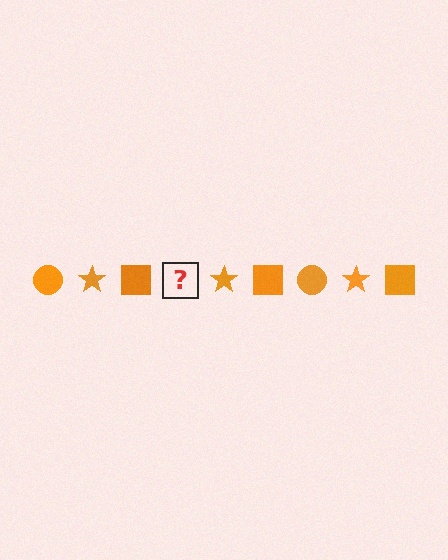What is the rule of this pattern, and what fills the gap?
The rule is that the pattern cycles through circle, star, square shapes in orange. The gap should be filled with an orange circle.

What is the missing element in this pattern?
The missing element is an orange circle.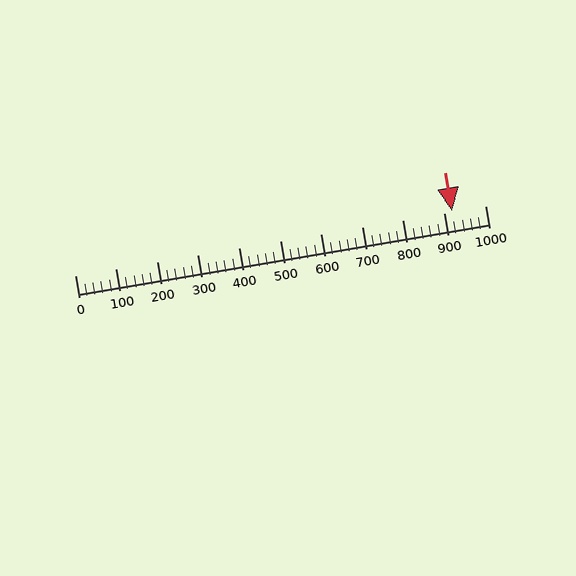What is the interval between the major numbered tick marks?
The major tick marks are spaced 100 units apart.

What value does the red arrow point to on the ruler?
The red arrow points to approximately 920.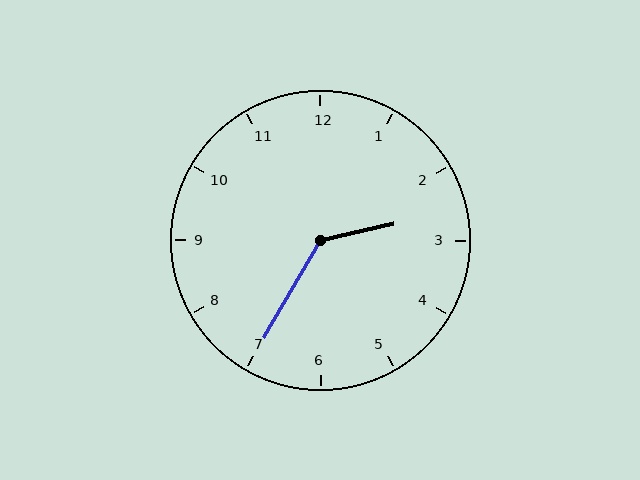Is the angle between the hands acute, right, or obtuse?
It is obtuse.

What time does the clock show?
2:35.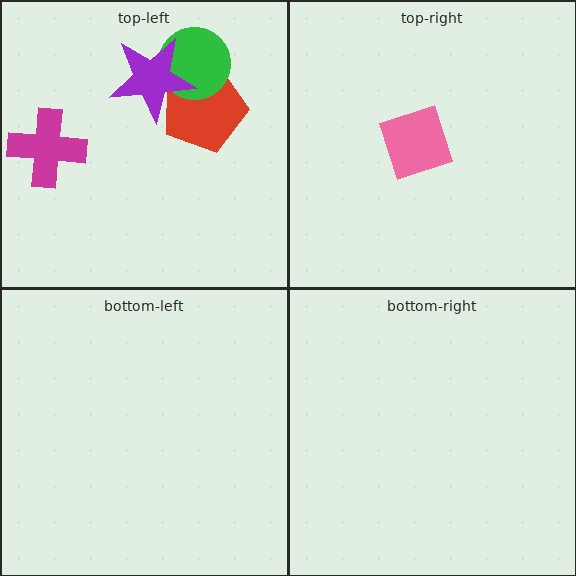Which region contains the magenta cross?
The top-left region.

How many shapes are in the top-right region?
1.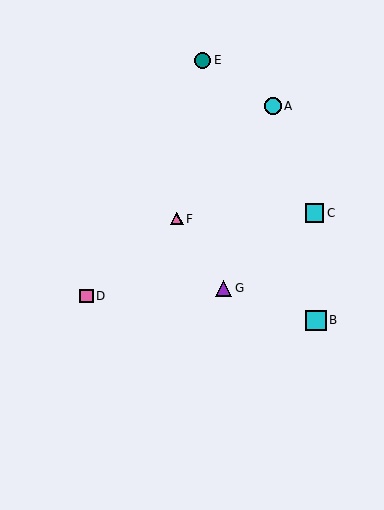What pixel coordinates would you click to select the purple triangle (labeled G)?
Click at (223, 288) to select the purple triangle G.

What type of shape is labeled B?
Shape B is a cyan square.